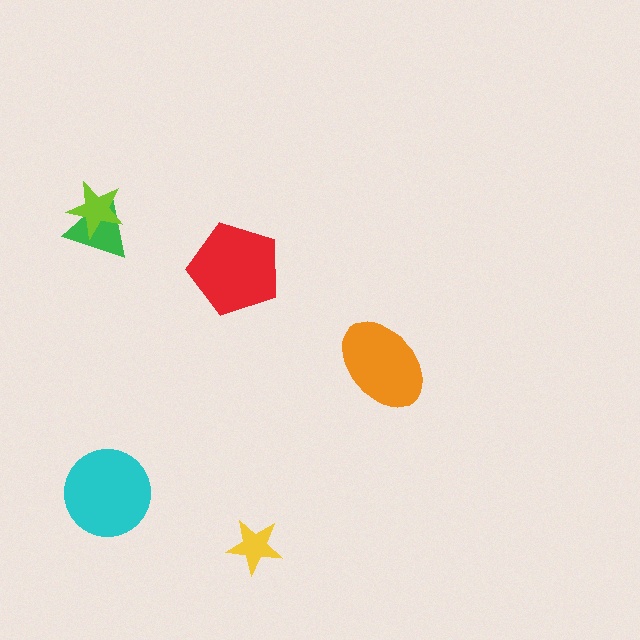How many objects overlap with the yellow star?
0 objects overlap with the yellow star.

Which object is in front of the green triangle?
The lime star is in front of the green triangle.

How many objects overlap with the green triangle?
1 object overlaps with the green triangle.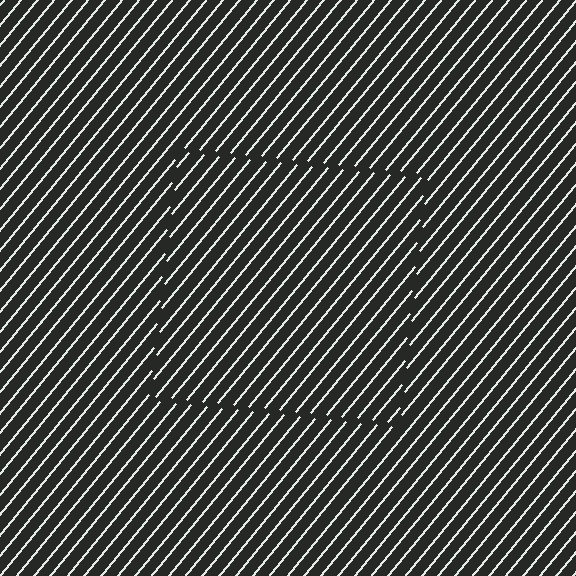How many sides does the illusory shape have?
4 sides — the line-ends trace a square.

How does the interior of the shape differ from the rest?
The interior of the shape contains the same grating, shifted by half a period — the contour is defined by the phase discontinuity where line-ends from the inner and outer gratings abut.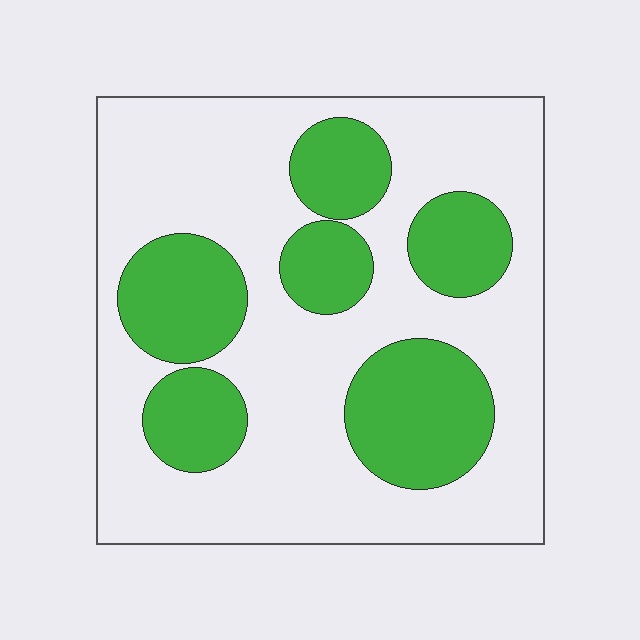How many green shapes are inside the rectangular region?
6.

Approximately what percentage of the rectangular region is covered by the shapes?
Approximately 30%.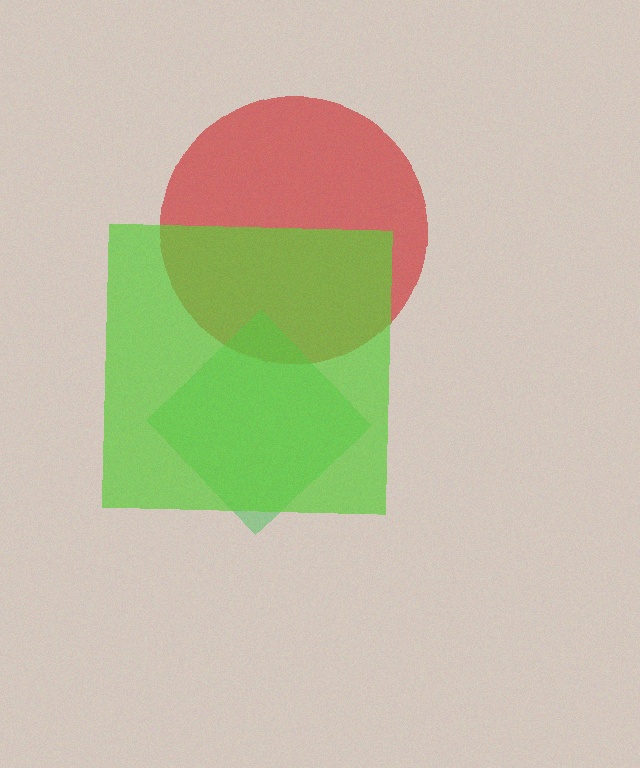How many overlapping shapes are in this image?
There are 3 overlapping shapes in the image.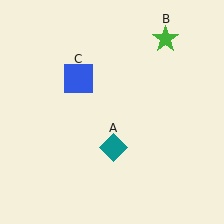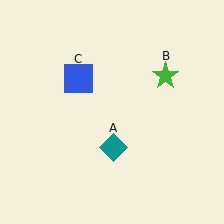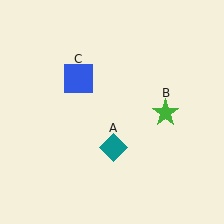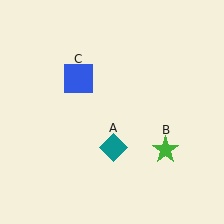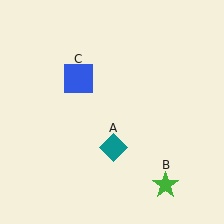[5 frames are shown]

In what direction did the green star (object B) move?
The green star (object B) moved down.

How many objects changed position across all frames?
1 object changed position: green star (object B).